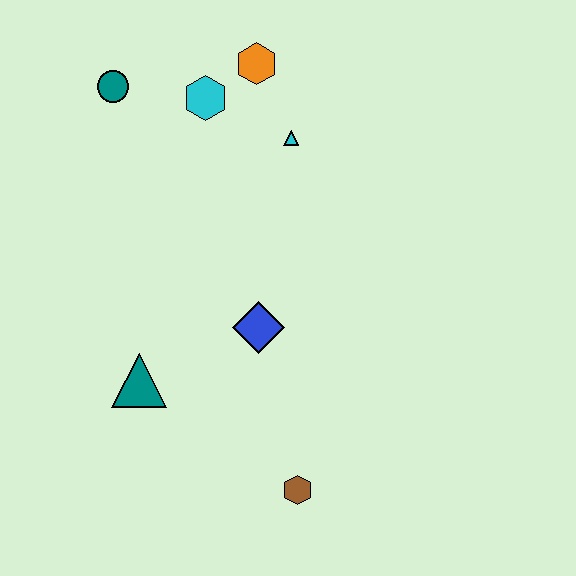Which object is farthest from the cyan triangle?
The brown hexagon is farthest from the cyan triangle.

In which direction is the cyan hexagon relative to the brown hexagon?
The cyan hexagon is above the brown hexagon.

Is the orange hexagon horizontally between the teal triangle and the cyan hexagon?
No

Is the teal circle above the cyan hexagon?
Yes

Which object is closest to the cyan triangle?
The orange hexagon is closest to the cyan triangle.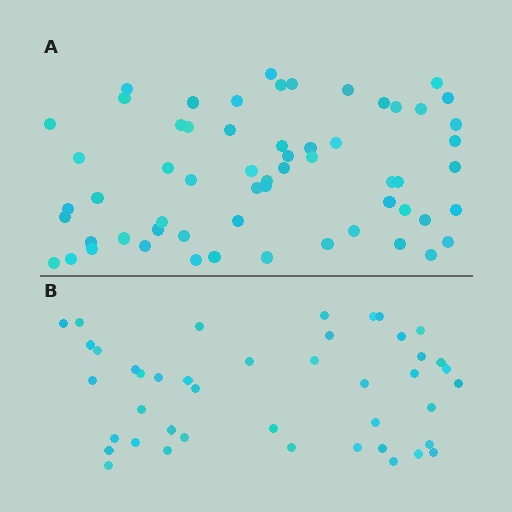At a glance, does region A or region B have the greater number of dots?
Region A (the top region) has more dots.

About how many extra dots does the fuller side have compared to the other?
Region A has approximately 15 more dots than region B.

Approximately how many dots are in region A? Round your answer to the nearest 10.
About 60 dots.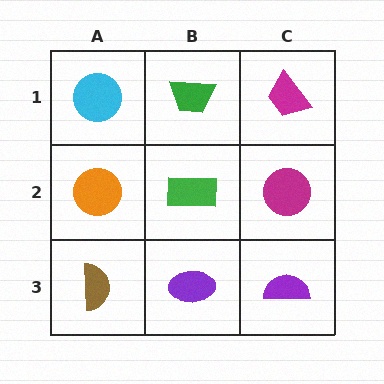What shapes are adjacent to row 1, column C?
A magenta circle (row 2, column C), a green trapezoid (row 1, column B).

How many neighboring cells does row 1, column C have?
2.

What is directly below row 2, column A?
A brown semicircle.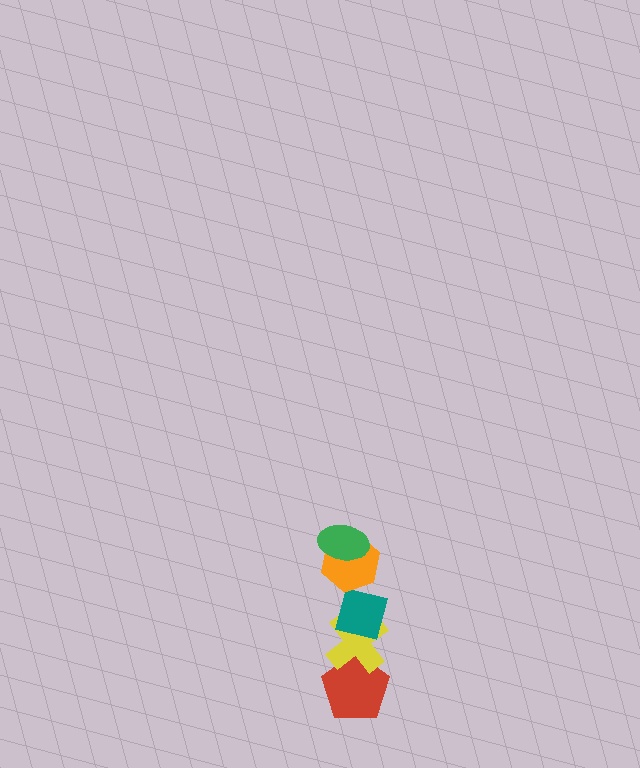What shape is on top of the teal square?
The orange hexagon is on top of the teal square.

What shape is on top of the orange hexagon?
The green ellipse is on top of the orange hexagon.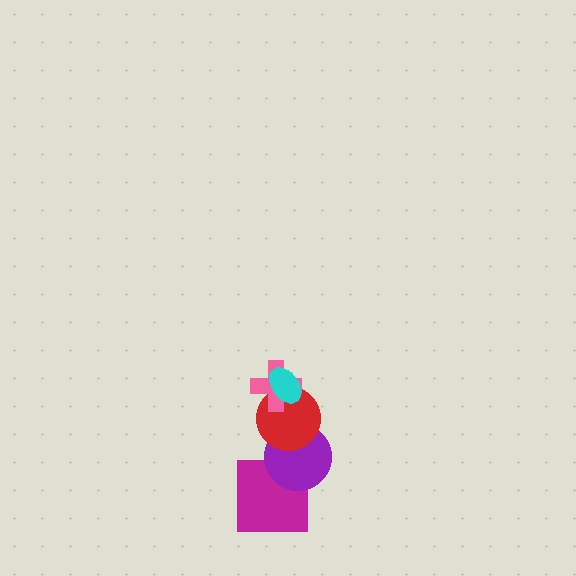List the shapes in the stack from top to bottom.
From top to bottom: the cyan ellipse, the pink cross, the red circle, the purple circle, the magenta square.